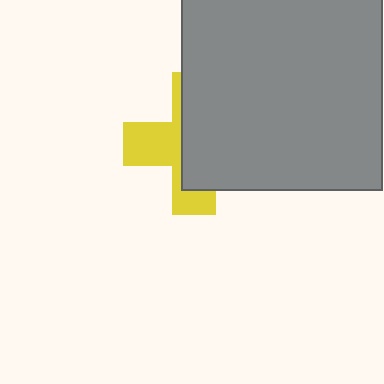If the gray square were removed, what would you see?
You would see the complete yellow cross.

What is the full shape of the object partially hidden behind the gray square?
The partially hidden object is a yellow cross.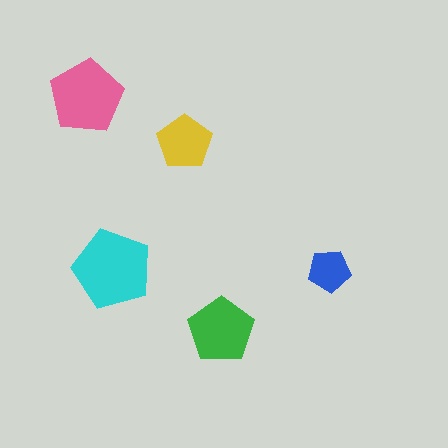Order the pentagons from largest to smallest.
the cyan one, the pink one, the green one, the yellow one, the blue one.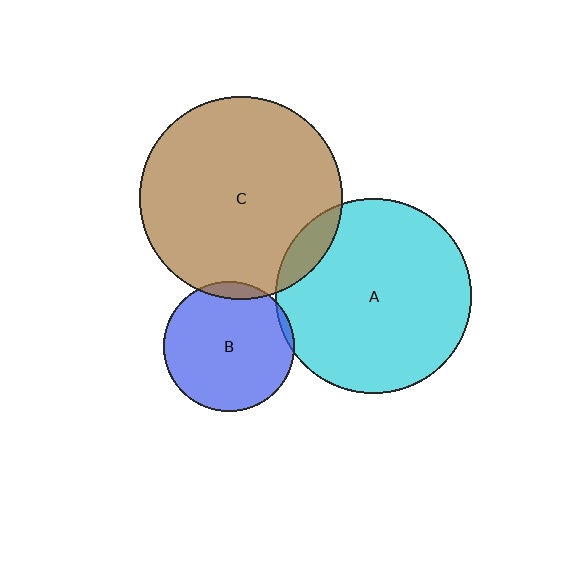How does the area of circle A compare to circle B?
Approximately 2.3 times.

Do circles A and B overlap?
Yes.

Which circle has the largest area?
Circle C (brown).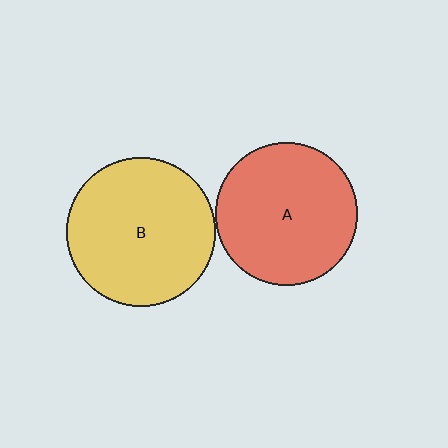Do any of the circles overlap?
No, none of the circles overlap.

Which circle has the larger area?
Circle B (yellow).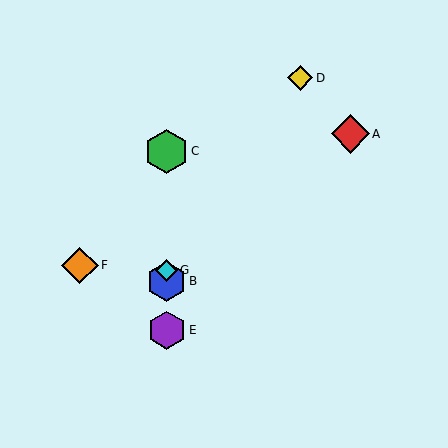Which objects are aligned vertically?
Objects B, C, E, G are aligned vertically.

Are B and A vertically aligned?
No, B is at x≈167 and A is at x≈350.